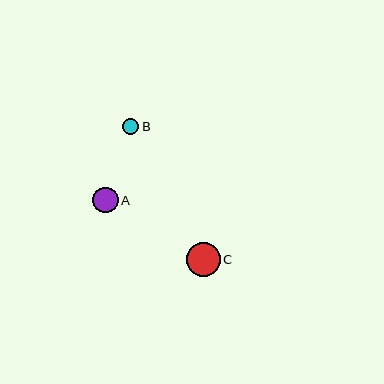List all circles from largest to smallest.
From largest to smallest: C, A, B.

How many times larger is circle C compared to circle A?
Circle C is approximately 1.4 times the size of circle A.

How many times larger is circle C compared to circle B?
Circle C is approximately 2.1 times the size of circle B.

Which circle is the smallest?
Circle B is the smallest with a size of approximately 16 pixels.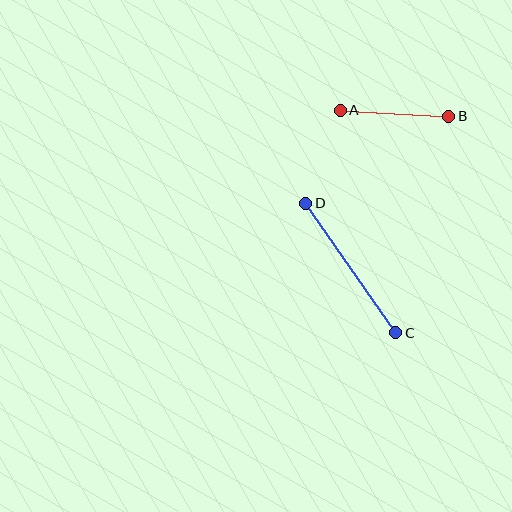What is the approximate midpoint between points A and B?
The midpoint is at approximately (394, 113) pixels.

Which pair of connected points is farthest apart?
Points C and D are farthest apart.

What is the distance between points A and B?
The distance is approximately 109 pixels.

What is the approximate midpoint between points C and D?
The midpoint is at approximately (351, 268) pixels.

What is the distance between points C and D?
The distance is approximately 157 pixels.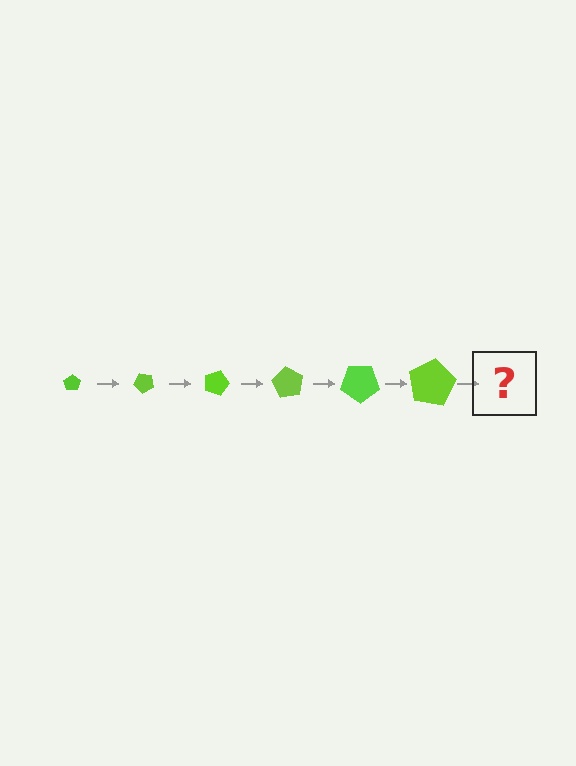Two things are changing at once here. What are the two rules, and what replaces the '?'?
The two rules are that the pentagon grows larger each step and it rotates 45 degrees each step. The '?' should be a pentagon, larger than the previous one and rotated 270 degrees from the start.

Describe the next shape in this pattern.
It should be a pentagon, larger than the previous one and rotated 270 degrees from the start.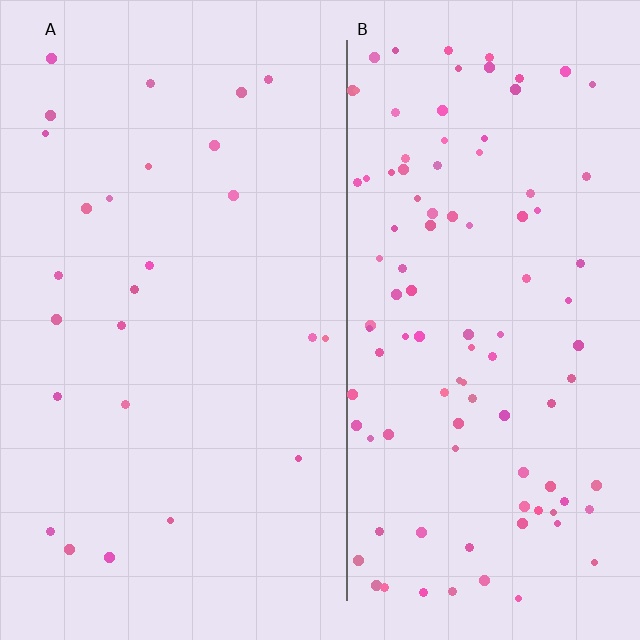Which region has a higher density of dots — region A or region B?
B (the right).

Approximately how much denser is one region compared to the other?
Approximately 4.1× — region B over region A.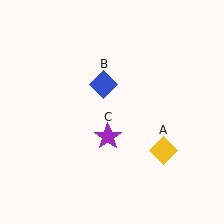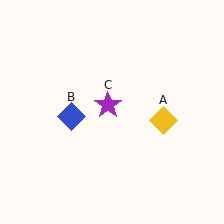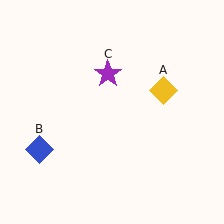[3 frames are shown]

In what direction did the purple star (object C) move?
The purple star (object C) moved up.